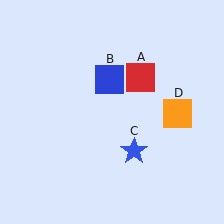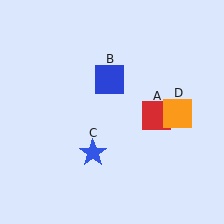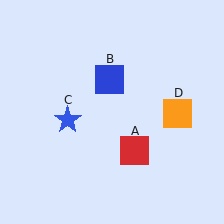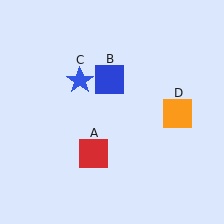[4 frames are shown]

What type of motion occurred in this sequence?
The red square (object A), blue star (object C) rotated clockwise around the center of the scene.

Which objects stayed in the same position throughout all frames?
Blue square (object B) and orange square (object D) remained stationary.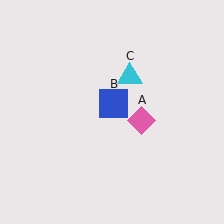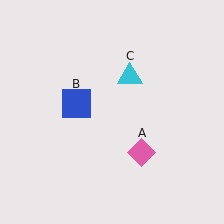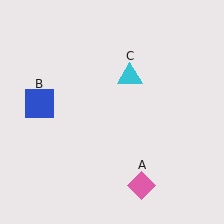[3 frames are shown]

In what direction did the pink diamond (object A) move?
The pink diamond (object A) moved down.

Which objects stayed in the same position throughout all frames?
Cyan triangle (object C) remained stationary.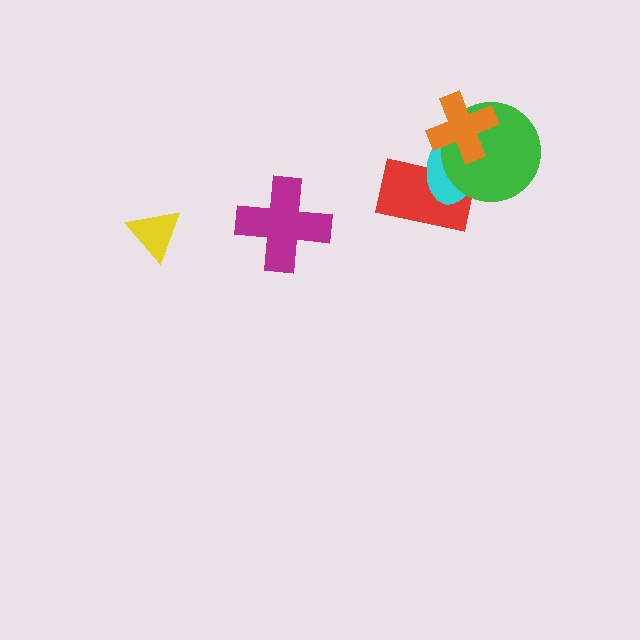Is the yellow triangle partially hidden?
No, no other shape covers it.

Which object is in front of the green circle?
The orange cross is in front of the green circle.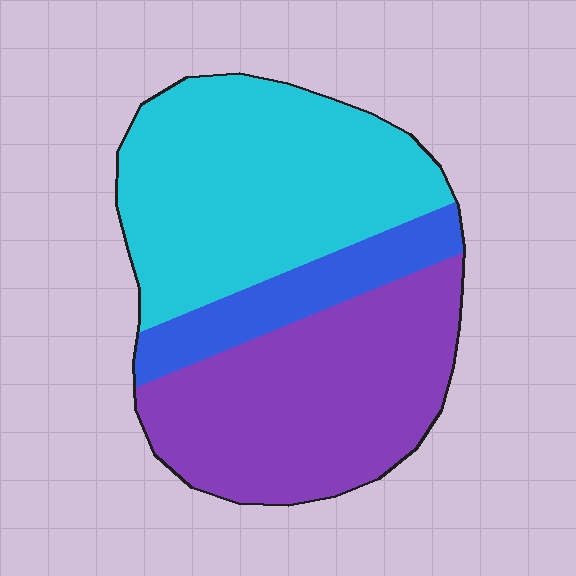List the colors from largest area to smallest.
From largest to smallest: cyan, purple, blue.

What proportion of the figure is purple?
Purple takes up about two fifths (2/5) of the figure.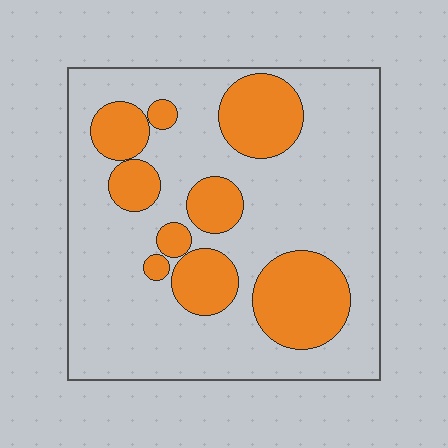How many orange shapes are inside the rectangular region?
9.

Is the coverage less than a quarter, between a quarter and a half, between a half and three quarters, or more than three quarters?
Between a quarter and a half.